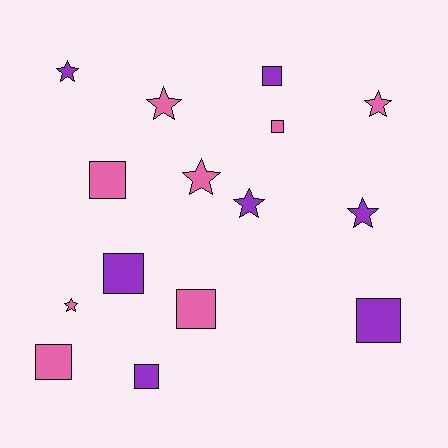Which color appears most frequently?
Pink, with 8 objects.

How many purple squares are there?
There are 4 purple squares.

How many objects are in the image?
There are 15 objects.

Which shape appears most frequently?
Square, with 8 objects.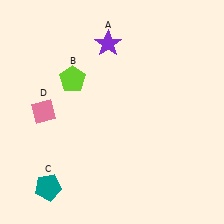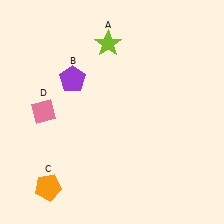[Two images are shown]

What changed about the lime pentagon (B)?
In Image 1, B is lime. In Image 2, it changed to purple.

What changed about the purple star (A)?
In Image 1, A is purple. In Image 2, it changed to lime.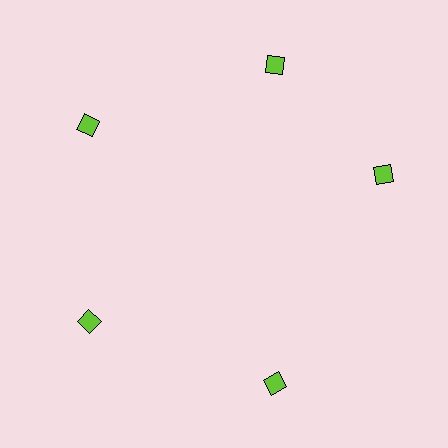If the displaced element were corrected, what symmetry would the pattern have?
It would have 5-fold rotational symmetry — the pattern would map onto itself every 72 degrees.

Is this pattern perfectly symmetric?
No. The 5 lime diamonds are arranged in a ring, but one element near the 3 o'clock position is rotated out of alignment along the ring, breaking the 5-fold rotational symmetry.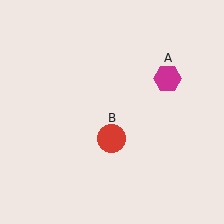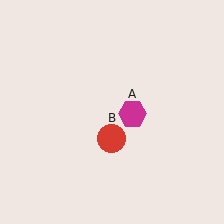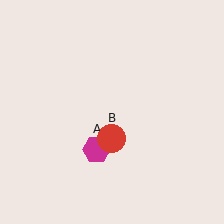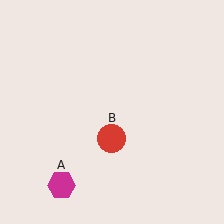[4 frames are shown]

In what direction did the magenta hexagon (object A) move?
The magenta hexagon (object A) moved down and to the left.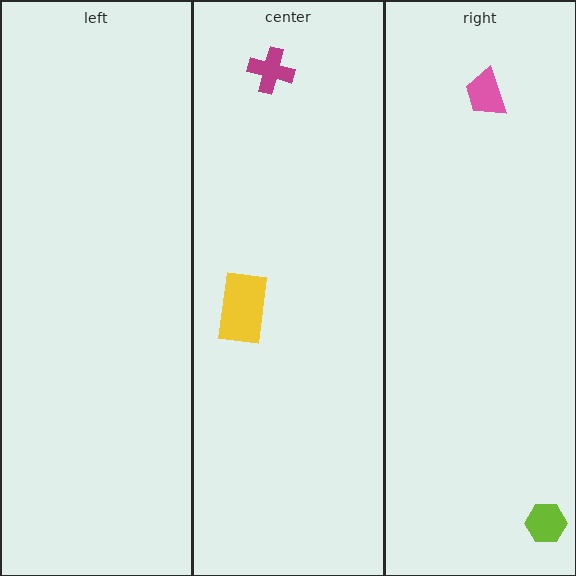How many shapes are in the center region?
2.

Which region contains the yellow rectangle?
The center region.